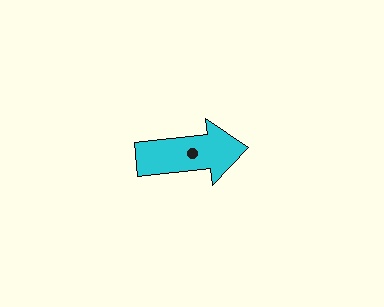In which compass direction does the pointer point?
East.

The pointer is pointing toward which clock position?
Roughly 3 o'clock.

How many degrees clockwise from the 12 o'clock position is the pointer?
Approximately 84 degrees.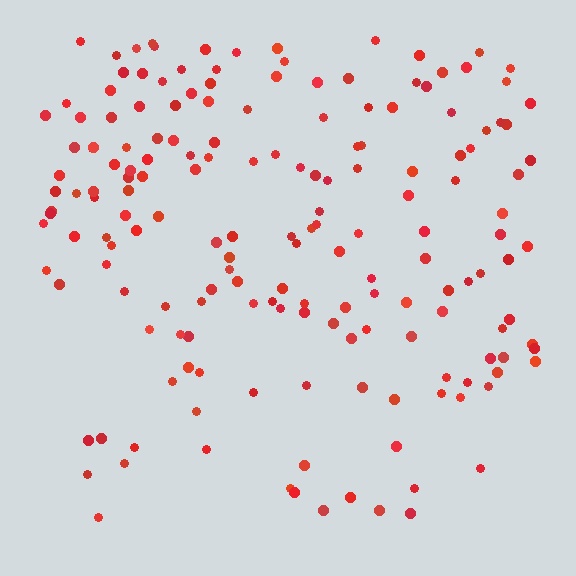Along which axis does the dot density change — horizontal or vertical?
Vertical.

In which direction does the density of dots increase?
From bottom to top, with the top side densest.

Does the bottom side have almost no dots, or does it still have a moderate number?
Still a moderate number, just noticeably fewer than the top.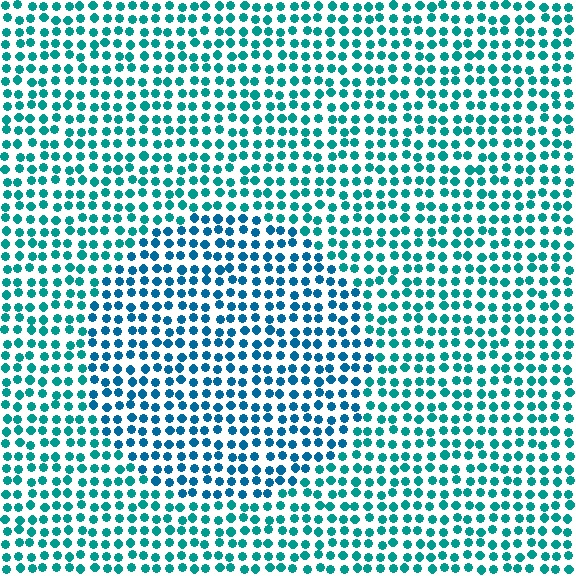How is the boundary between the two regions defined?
The boundary is defined purely by a slight shift in hue (about 24 degrees). Spacing, size, and orientation are identical on both sides.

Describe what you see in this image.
The image is filled with small teal elements in a uniform arrangement. A circle-shaped region is visible where the elements are tinted to a slightly different hue, forming a subtle color boundary.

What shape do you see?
I see a circle.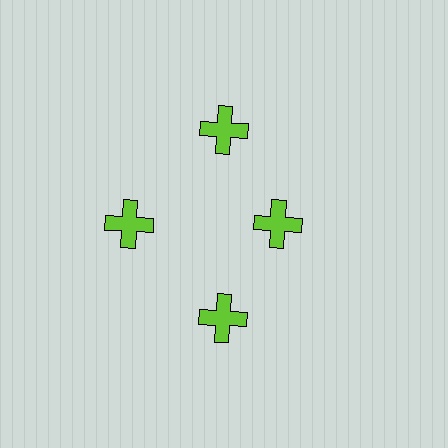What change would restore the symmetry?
The symmetry would be restored by moving it outward, back onto the ring so that all 4 crosses sit at equal angles and equal distance from the center.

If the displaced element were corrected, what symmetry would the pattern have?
It would have 4-fold rotational symmetry — the pattern would map onto itself every 90 degrees.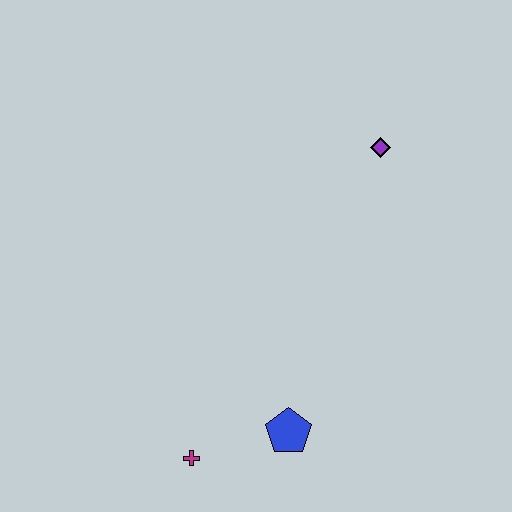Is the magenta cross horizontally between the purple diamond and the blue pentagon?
No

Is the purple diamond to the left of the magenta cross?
No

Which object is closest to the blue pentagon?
The magenta cross is closest to the blue pentagon.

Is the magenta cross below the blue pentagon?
Yes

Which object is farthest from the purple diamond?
The magenta cross is farthest from the purple diamond.